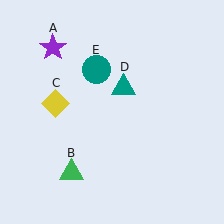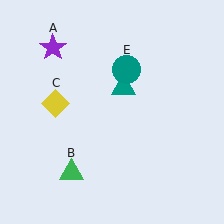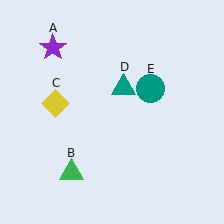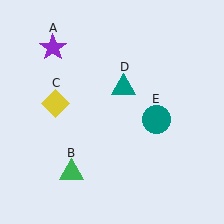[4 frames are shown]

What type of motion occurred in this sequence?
The teal circle (object E) rotated clockwise around the center of the scene.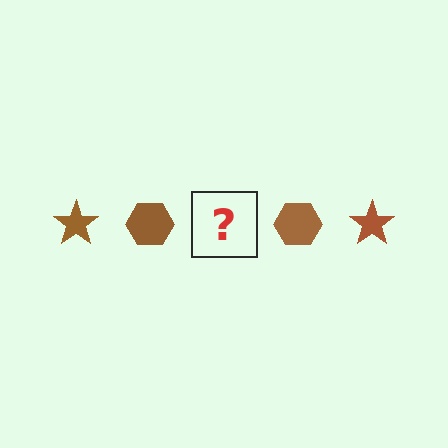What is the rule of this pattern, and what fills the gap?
The rule is that the pattern cycles through star, hexagon shapes in brown. The gap should be filled with a brown star.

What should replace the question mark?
The question mark should be replaced with a brown star.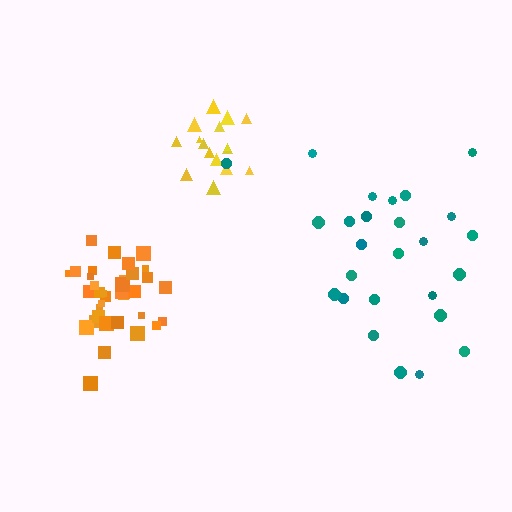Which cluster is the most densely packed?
Orange.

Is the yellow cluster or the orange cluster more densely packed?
Orange.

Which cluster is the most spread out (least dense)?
Teal.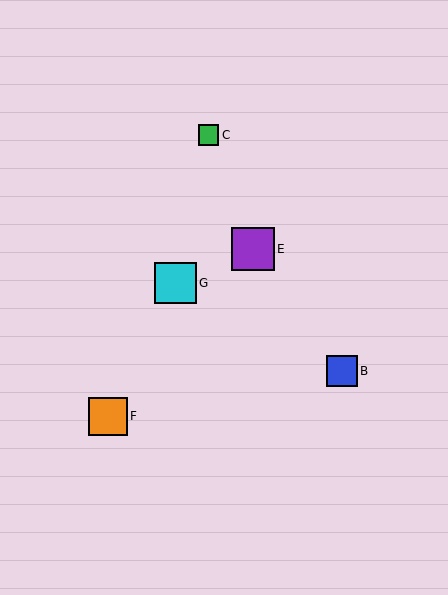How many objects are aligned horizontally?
3 objects (A, D, G) are aligned horizontally.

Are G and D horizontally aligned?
Yes, both are at y≈283.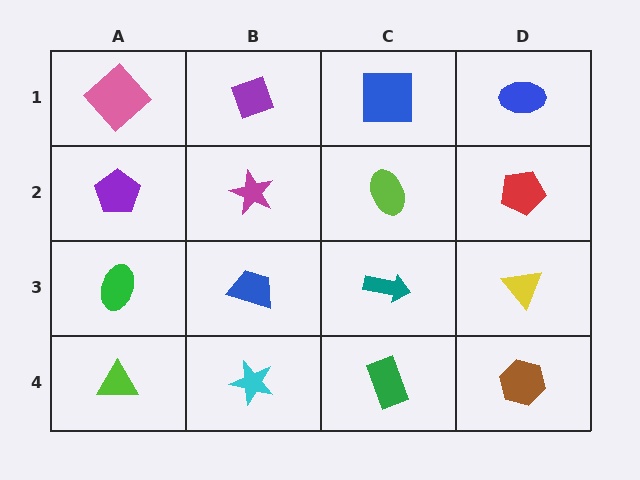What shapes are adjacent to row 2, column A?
A pink diamond (row 1, column A), a green ellipse (row 3, column A), a magenta star (row 2, column B).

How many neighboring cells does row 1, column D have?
2.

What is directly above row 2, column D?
A blue ellipse.